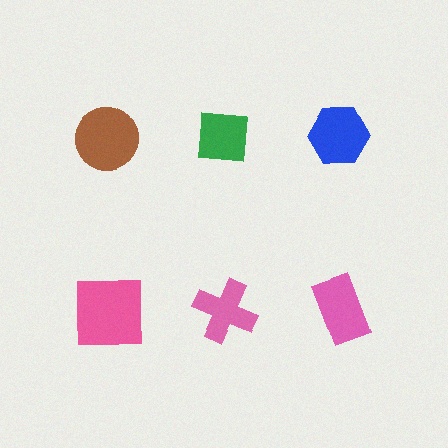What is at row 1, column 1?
A brown circle.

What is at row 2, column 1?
A pink square.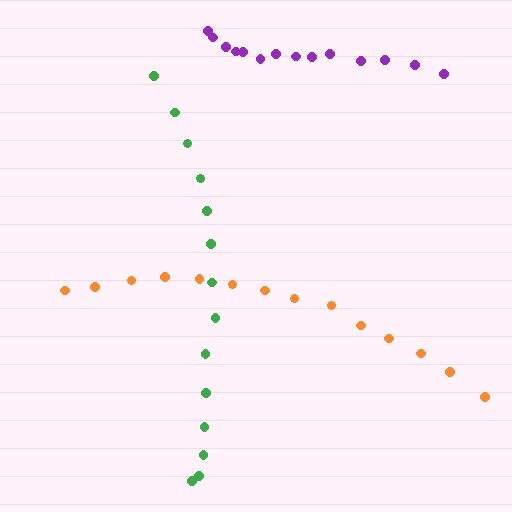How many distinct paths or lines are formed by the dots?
There are 3 distinct paths.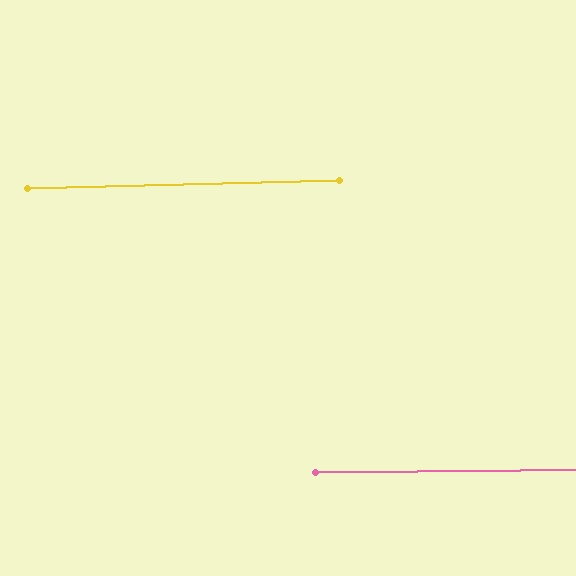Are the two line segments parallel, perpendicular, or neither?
Parallel — their directions differ by only 0.8°.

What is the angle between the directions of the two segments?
Approximately 1 degree.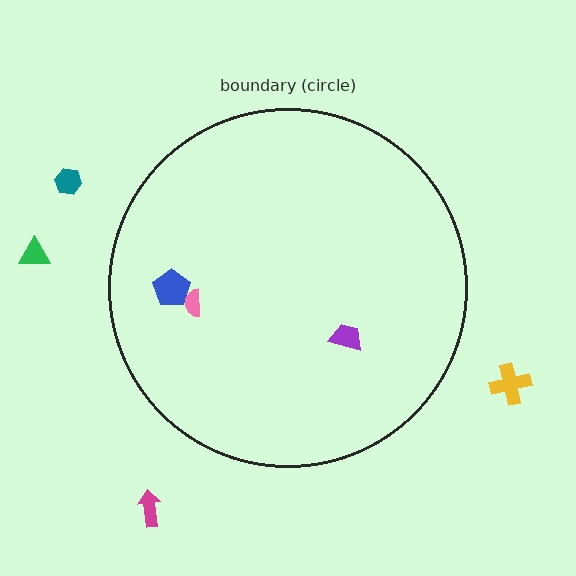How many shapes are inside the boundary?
3 inside, 4 outside.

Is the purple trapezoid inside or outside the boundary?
Inside.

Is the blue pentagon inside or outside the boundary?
Inside.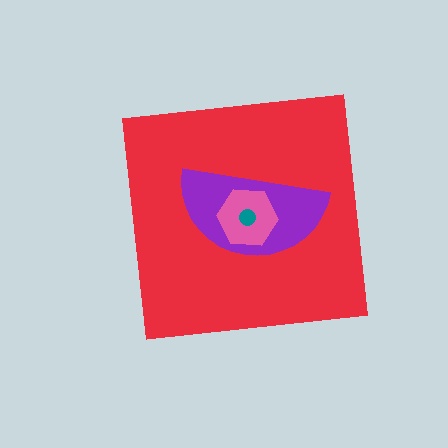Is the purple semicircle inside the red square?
Yes.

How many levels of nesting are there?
4.